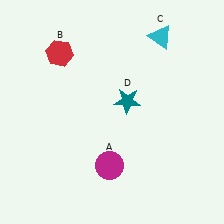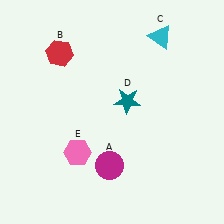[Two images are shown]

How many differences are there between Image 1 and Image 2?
There is 1 difference between the two images.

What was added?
A pink hexagon (E) was added in Image 2.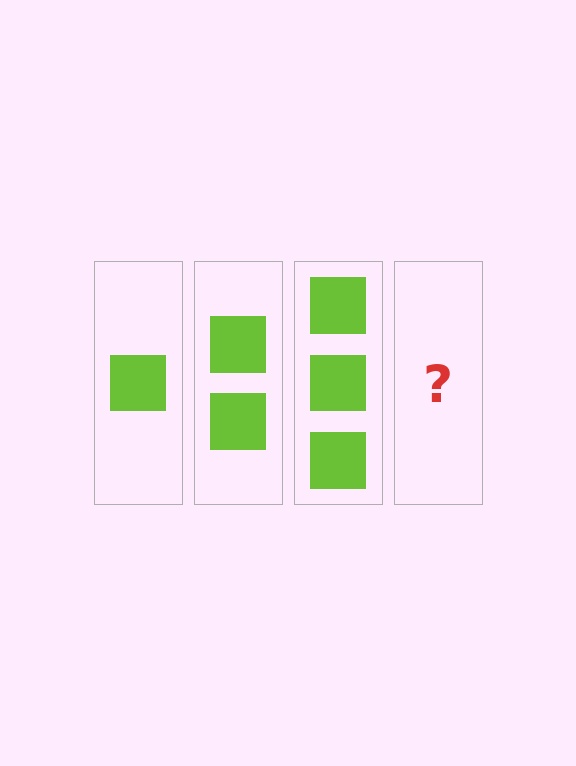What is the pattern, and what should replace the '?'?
The pattern is that each step adds one more square. The '?' should be 4 squares.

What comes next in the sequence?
The next element should be 4 squares.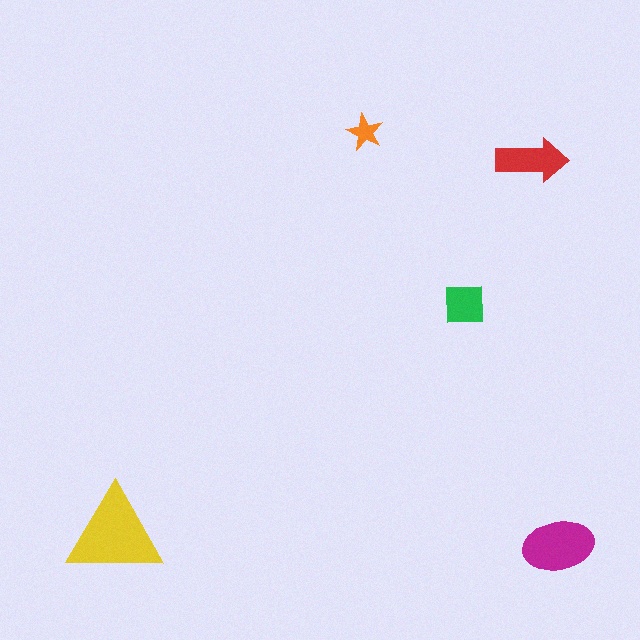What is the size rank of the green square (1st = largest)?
4th.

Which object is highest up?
The orange star is topmost.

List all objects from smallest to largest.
The orange star, the green square, the red arrow, the magenta ellipse, the yellow triangle.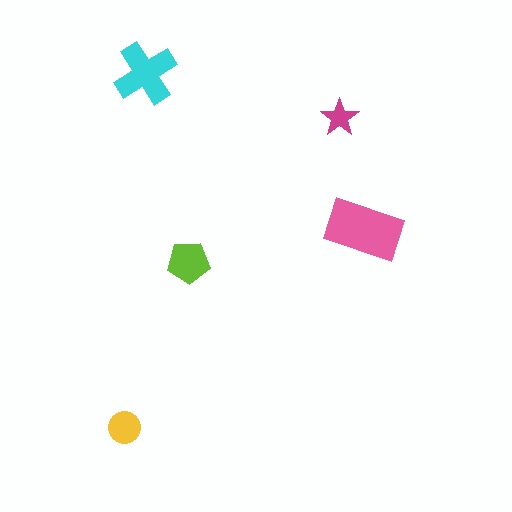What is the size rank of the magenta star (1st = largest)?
5th.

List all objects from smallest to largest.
The magenta star, the yellow circle, the lime pentagon, the cyan cross, the pink rectangle.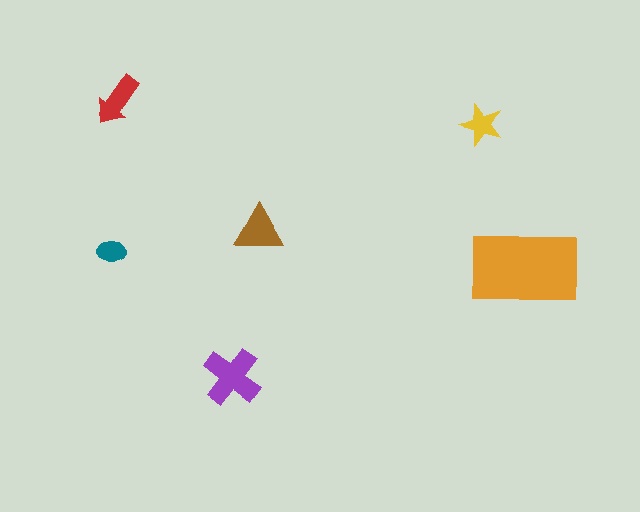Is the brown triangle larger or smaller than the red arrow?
Larger.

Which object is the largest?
The orange rectangle.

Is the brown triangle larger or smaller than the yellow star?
Larger.